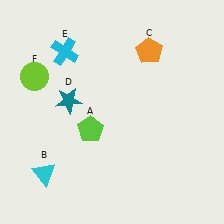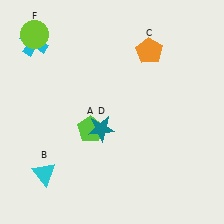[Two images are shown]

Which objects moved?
The objects that moved are: the teal star (D), the cyan cross (E), the lime circle (F).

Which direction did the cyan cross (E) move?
The cyan cross (E) moved left.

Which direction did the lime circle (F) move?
The lime circle (F) moved up.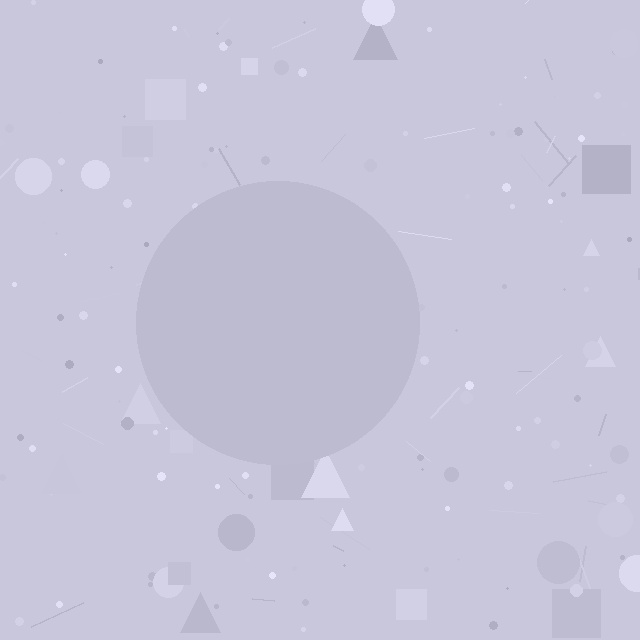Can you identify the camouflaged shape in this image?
The camouflaged shape is a circle.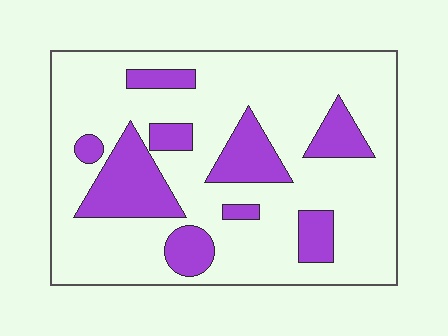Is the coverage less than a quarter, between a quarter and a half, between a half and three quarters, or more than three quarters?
Less than a quarter.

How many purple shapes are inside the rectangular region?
9.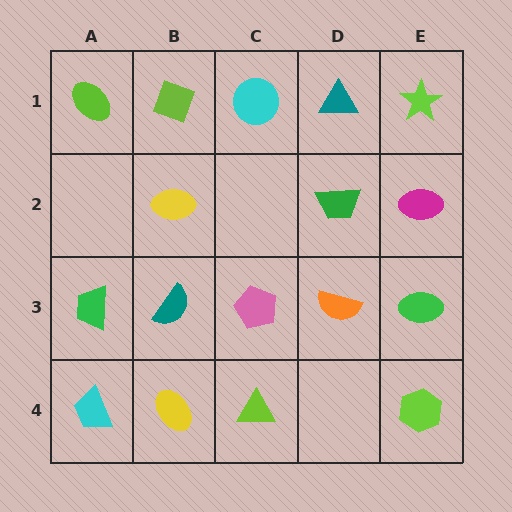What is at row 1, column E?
A lime star.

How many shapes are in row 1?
5 shapes.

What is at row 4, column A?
A cyan trapezoid.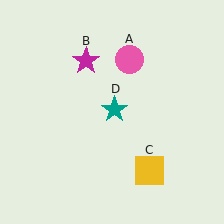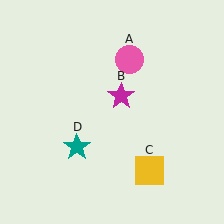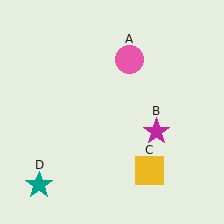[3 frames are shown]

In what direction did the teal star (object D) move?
The teal star (object D) moved down and to the left.